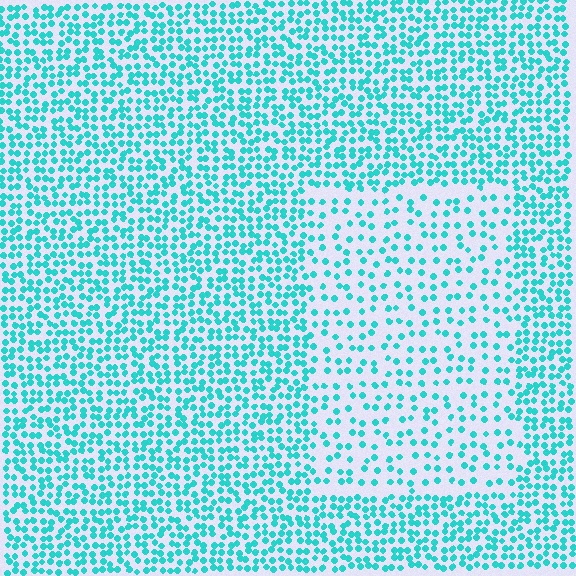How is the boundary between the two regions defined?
The boundary is defined by a change in element density (approximately 2.1x ratio). All elements are the same color, size, and shape.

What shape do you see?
I see a rectangle.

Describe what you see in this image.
The image contains small cyan elements arranged at two different densities. A rectangle-shaped region is visible where the elements are less densely packed than the surrounding area.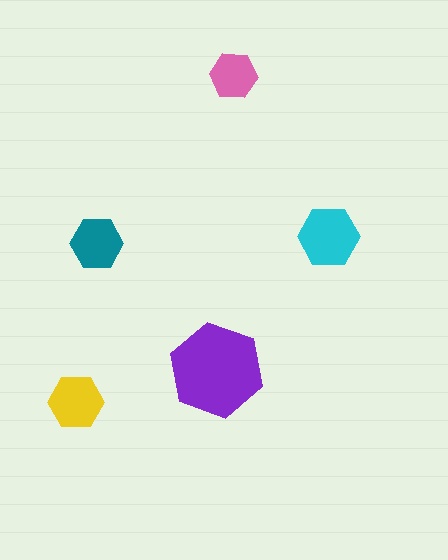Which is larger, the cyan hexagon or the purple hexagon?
The purple one.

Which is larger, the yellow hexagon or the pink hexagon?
The yellow one.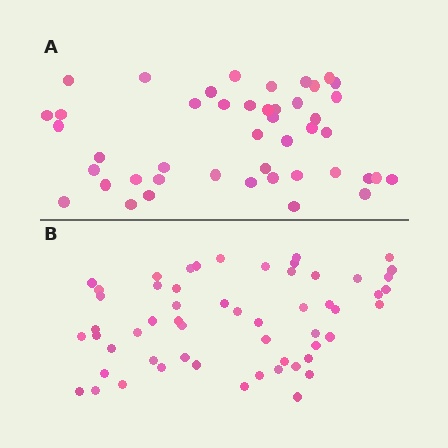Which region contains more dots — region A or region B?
Region B (the bottom region) has more dots.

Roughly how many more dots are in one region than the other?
Region B has roughly 12 or so more dots than region A.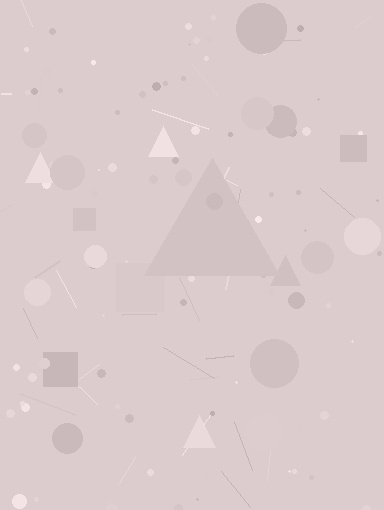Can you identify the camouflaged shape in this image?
The camouflaged shape is a triangle.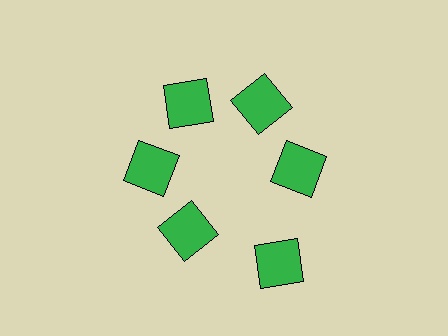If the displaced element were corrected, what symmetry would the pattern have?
It would have 6-fold rotational symmetry — the pattern would map onto itself every 60 degrees.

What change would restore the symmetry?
The symmetry would be restored by moving it inward, back onto the ring so that all 6 squares sit at equal angles and equal distance from the center.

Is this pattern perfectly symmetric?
No. The 6 green squares are arranged in a ring, but one element near the 5 o'clock position is pushed outward from the center, breaking the 6-fold rotational symmetry.